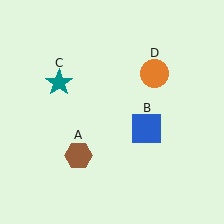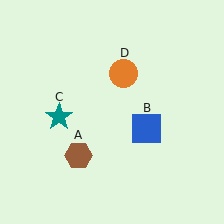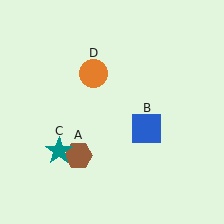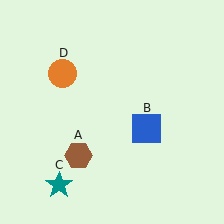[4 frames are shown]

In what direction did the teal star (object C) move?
The teal star (object C) moved down.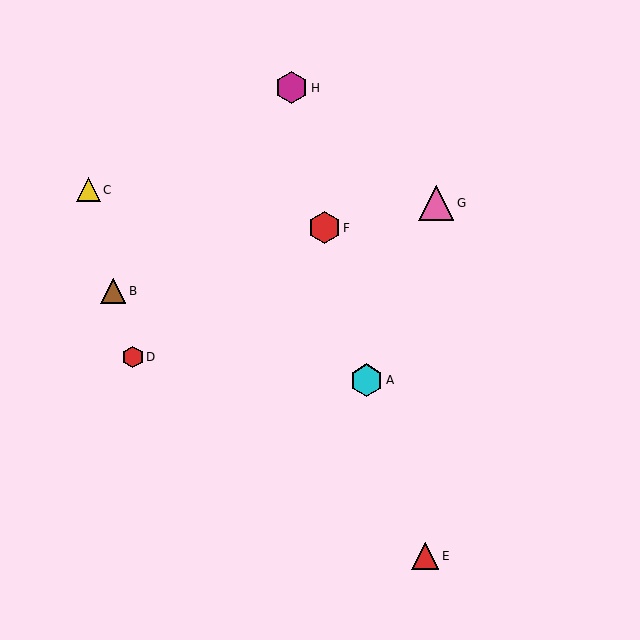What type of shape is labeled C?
Shape C is a yellow triangle.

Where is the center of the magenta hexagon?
The center of the magenta hexagon is at (291, 88).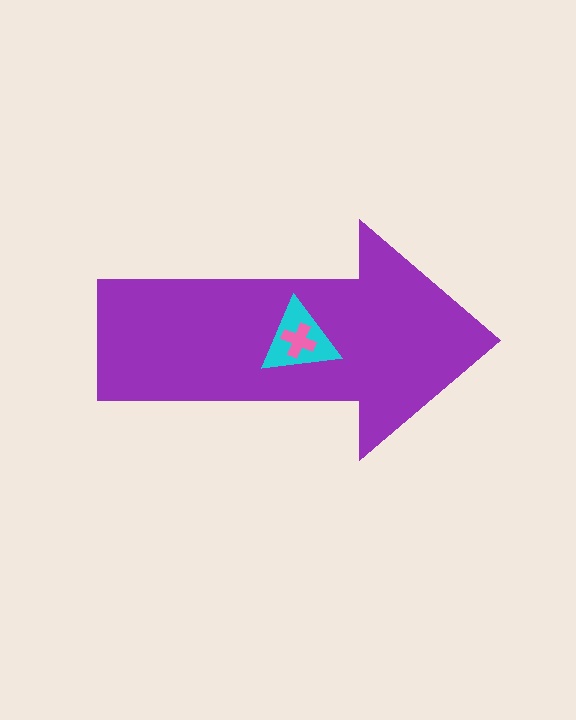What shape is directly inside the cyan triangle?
The pink cross.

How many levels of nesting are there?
3.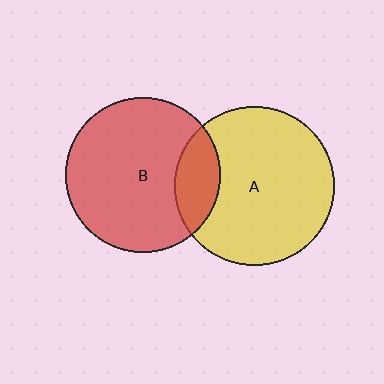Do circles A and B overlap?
Yes.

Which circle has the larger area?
Circle A (yellow).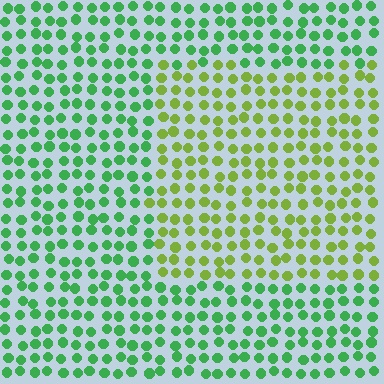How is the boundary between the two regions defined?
The boundary is defined purely by a slight shift in hue (about 45 degrees). Spacing, size, and orientation are identical on both sides.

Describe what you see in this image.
The image is filled with small green elements in a uniform arrangement. A rectangle-shaped region is visible where the elements are tinted to a slightly different hue, forming a subtle color boundary.